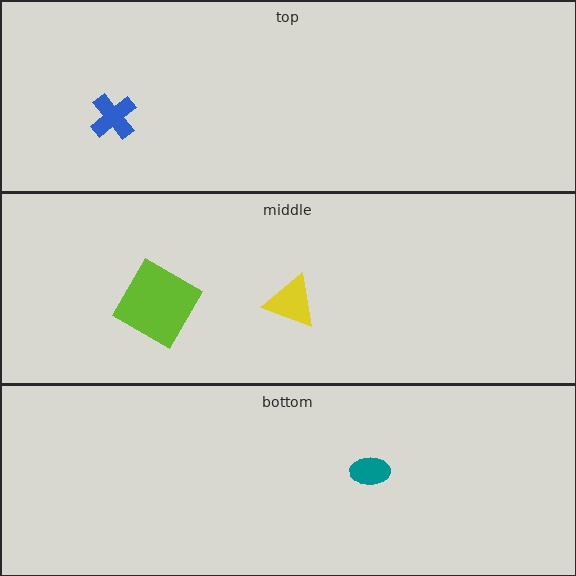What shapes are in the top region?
The blue cross.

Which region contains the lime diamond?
The middle region.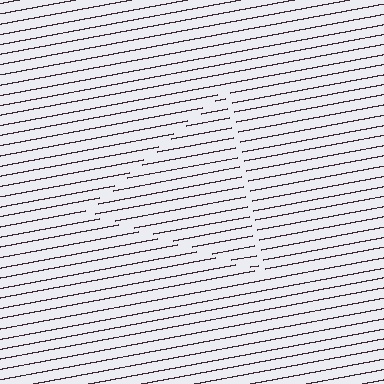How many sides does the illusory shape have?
3 sides — the line-ends trace a triangle.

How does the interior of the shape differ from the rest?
The interior of the shape contains the same grating, shifted by half a period — the contour is defined by the phase discontinuity where line-ends from the inner and outer gratings abut.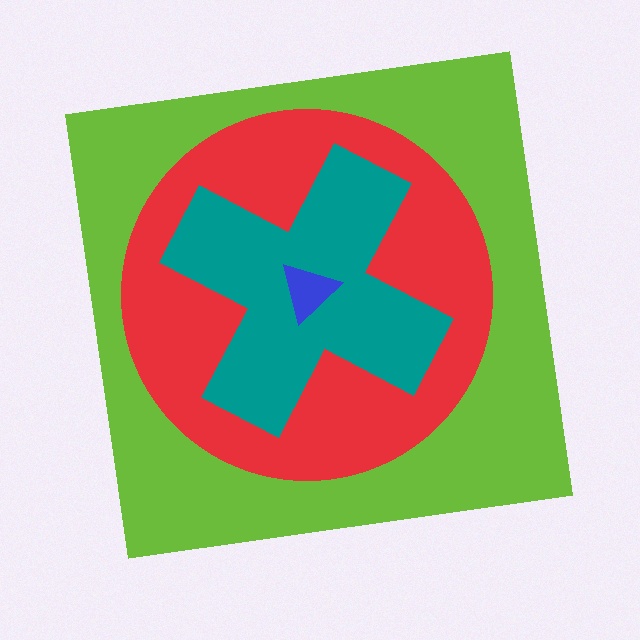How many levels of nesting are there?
4.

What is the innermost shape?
The blue triangle.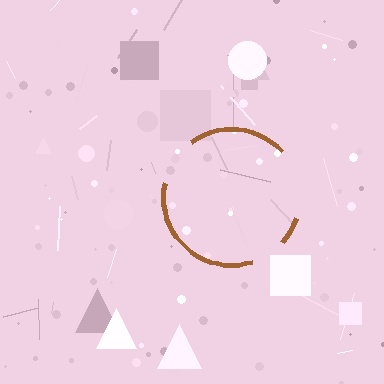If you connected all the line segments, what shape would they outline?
They would outline a circle.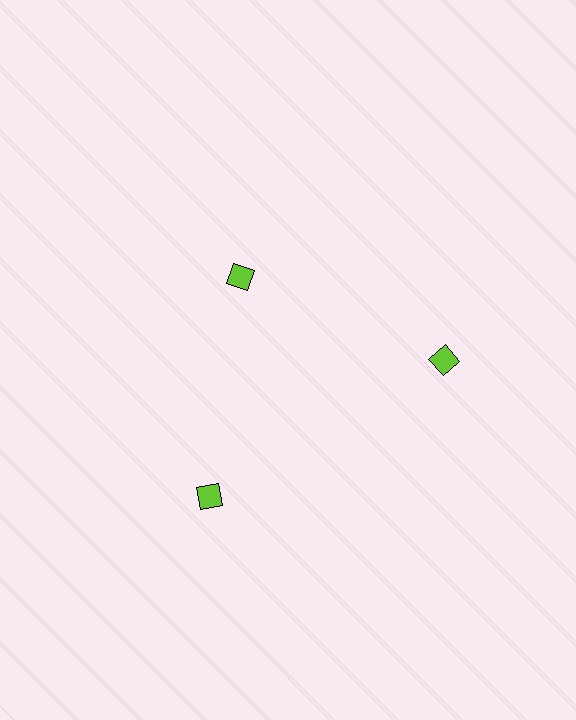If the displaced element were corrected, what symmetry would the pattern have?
It would have 3-fold rotational symmetry — the pattern would map onto itself every 120 degrees.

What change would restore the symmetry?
The symmetry would be restored by moving it outward, back onto the ring so that all 3 diamonds sit at equal angles and equal distance from the center.